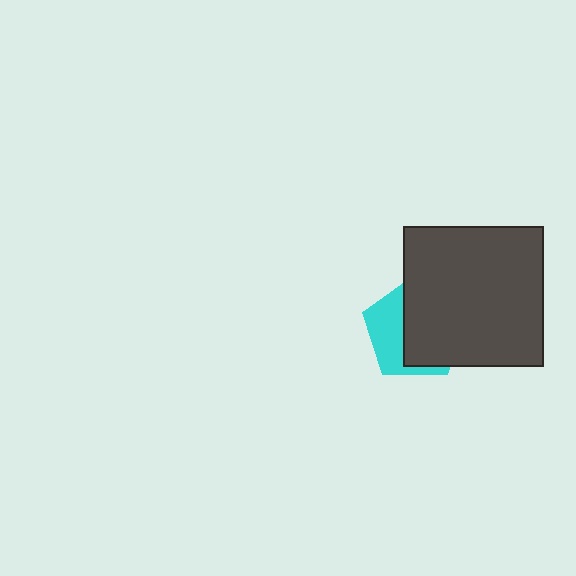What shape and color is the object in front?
The object in front is a dark gray square.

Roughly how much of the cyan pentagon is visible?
A small part of it is visible (roughly 40%).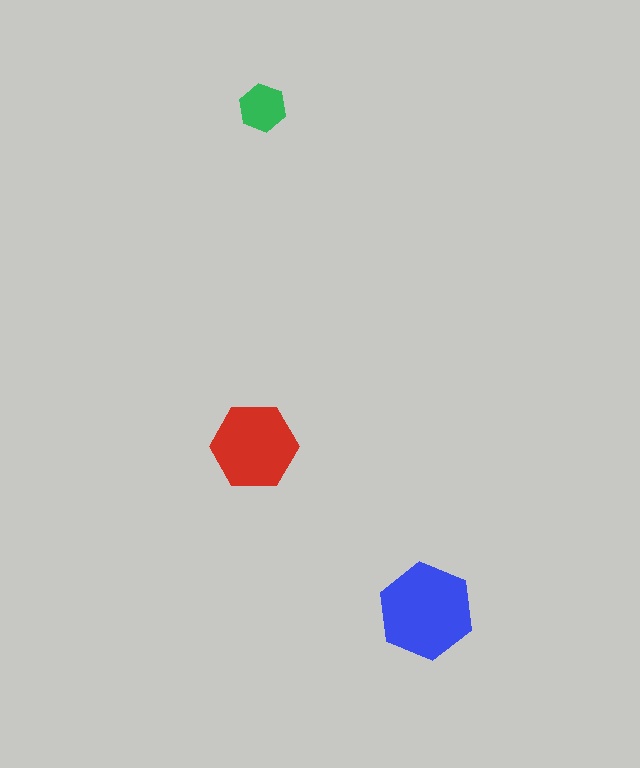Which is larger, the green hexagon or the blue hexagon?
The blue one.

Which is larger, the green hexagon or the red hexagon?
The red one.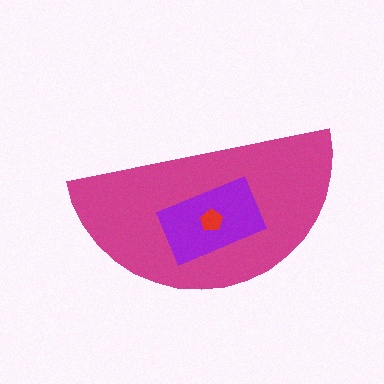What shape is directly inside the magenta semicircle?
The purple rectangle.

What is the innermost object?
The red pentagon.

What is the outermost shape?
The magenta semicircle.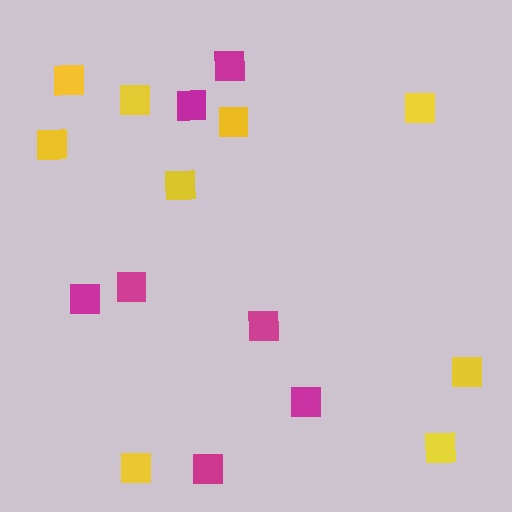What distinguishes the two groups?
There are 2 groups: one group of yellow squares (9) and one group of magenta squares (7).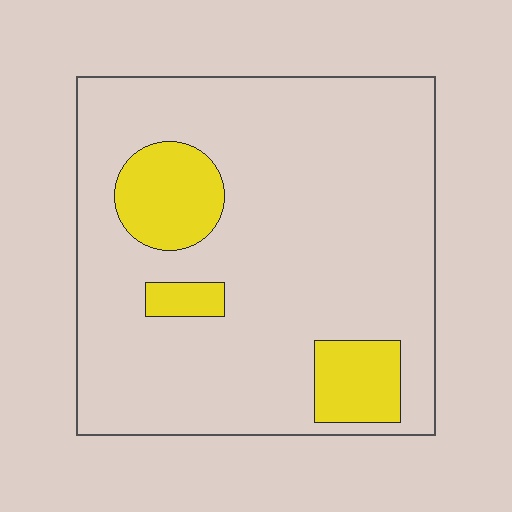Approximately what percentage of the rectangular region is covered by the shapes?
Approximately 15%.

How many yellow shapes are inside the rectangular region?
3.